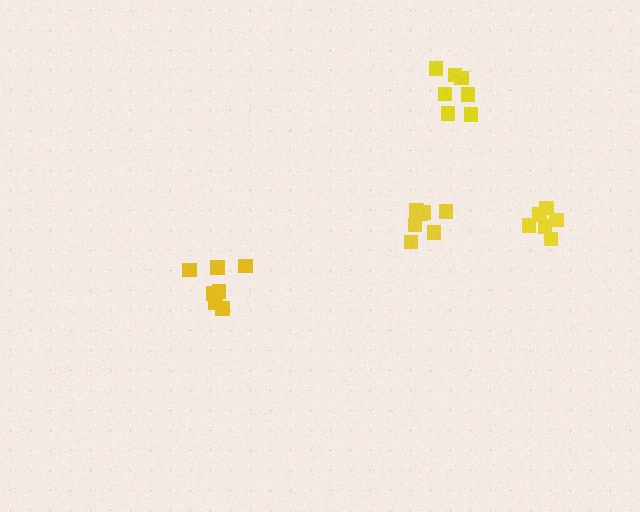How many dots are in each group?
Group 1: 7 dots, Group 2: 7 dots, Group 3: 7 dots, Group 4: 6 dots (27 total).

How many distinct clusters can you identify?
There are 4 distinct clusters.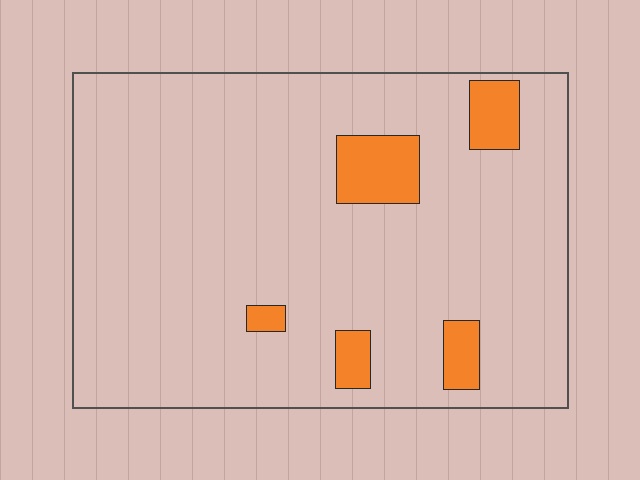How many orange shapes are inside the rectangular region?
5.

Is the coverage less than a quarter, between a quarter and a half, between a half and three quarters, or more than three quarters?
Less than a quarter.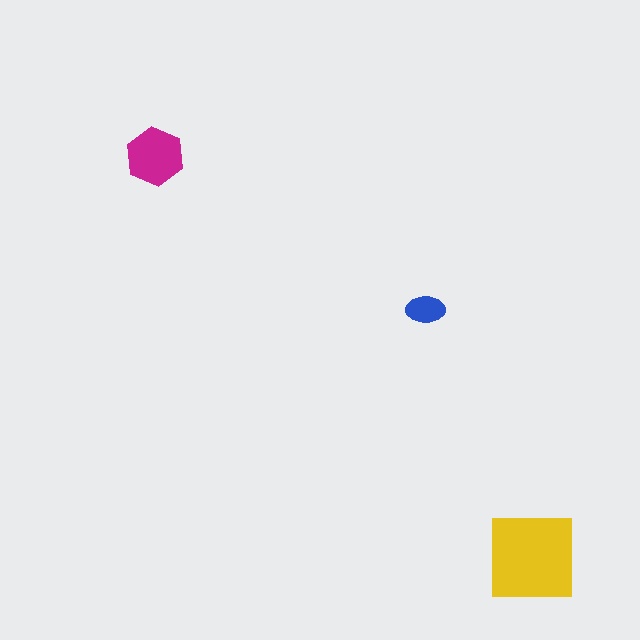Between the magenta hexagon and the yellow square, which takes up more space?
The yellow square.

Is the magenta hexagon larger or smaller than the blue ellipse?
Larger.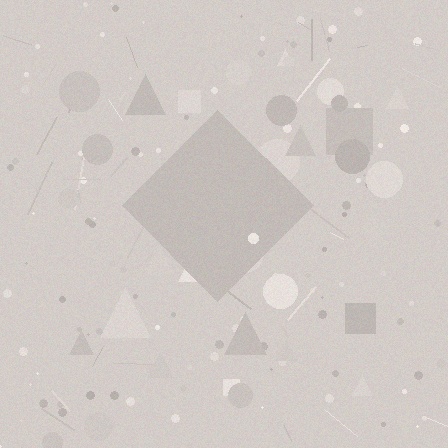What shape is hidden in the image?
A diamond is hidden in the image.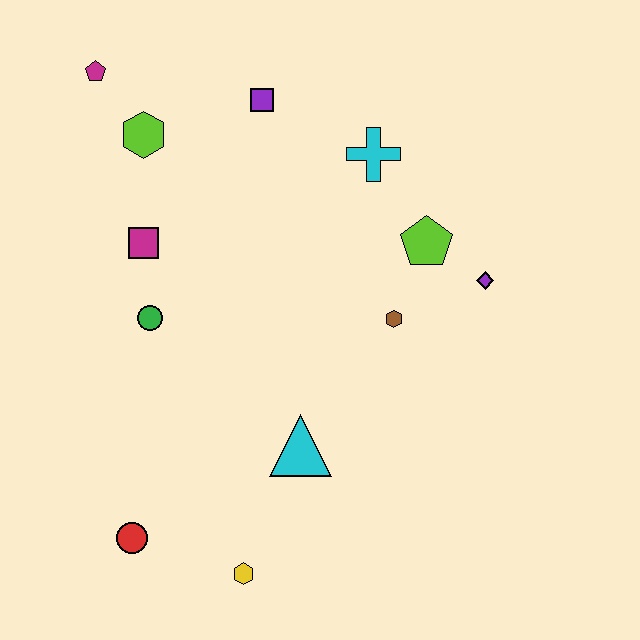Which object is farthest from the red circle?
The magenta pentagon is farthest from the red circle.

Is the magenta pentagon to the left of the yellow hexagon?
Yes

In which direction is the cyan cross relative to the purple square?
The cyan cross is to the right of the purple square.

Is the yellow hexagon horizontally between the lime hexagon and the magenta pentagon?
No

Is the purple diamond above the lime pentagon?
No